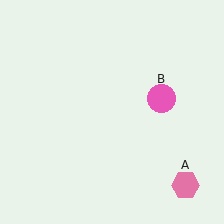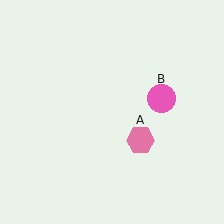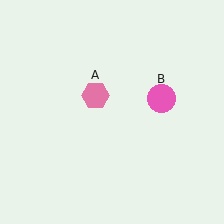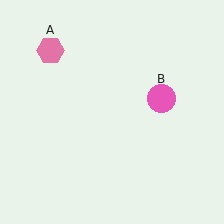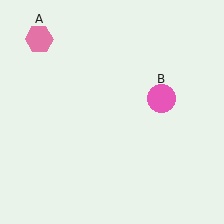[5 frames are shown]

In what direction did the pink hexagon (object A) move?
The pink hexagon (object A) moved up and to the left.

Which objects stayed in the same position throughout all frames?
Pink circle (object B) remained stationary.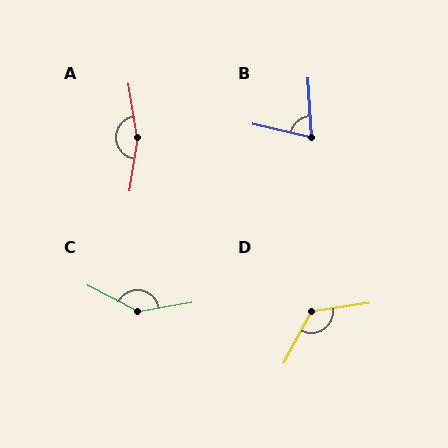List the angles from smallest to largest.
B (73°), D (126°), C (143°), A (162°).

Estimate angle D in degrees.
Approximately 126 degrees.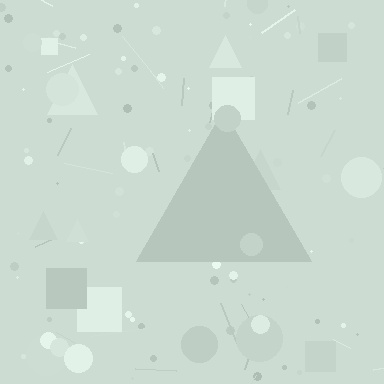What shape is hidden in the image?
A triangle is hidden in the image.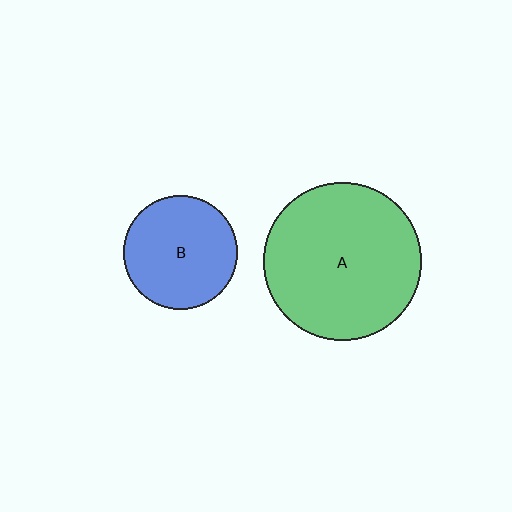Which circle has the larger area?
Circle A (green).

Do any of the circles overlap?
No, none of the circles overlap.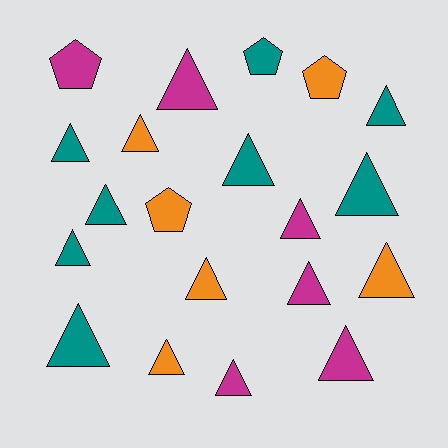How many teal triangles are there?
There are 7 teal triangles.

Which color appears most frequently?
Teal, with 8 objects.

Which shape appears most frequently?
Triangle, with 16 objects.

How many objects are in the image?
There are 20 objects.